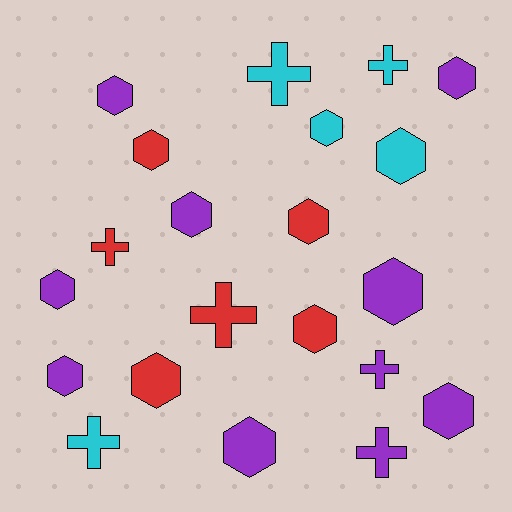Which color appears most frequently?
Purple, with 10 objects.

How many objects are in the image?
There are 21 objects.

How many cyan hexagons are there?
There are 2 cyan hexagons.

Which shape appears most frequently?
Hexagon, with 14 objects.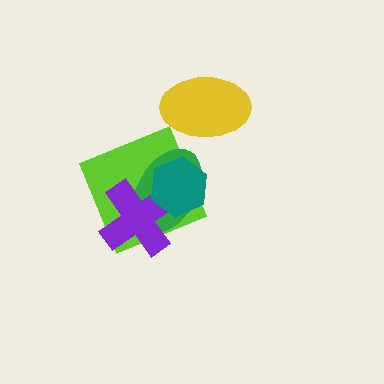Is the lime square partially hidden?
Yes, it is partially covered by another shape.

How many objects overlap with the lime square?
3 objects overlap with the lime square.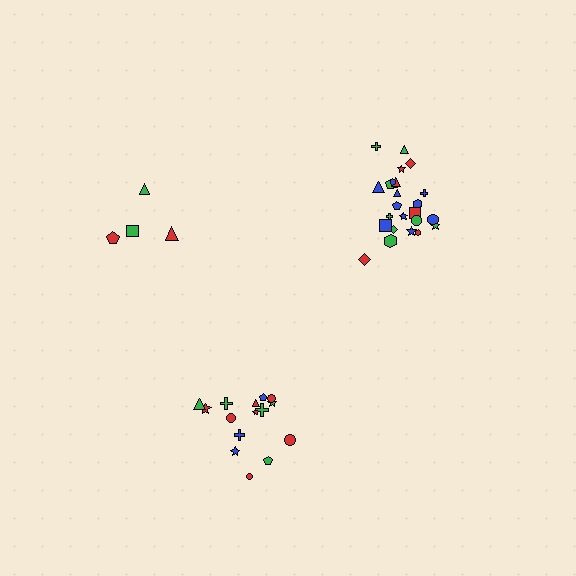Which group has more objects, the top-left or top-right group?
The top-right group.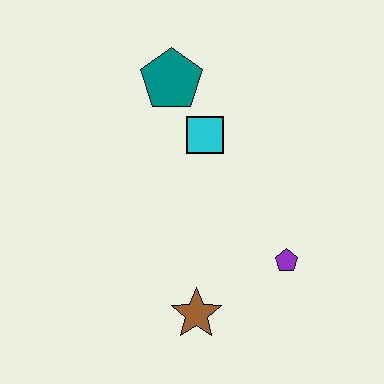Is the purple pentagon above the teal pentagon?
No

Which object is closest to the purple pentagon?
The brown star is closest to the purple pentagon.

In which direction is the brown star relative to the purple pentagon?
The brown star is to the left of the purple pentagon.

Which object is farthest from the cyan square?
The brown star is farthest from the cyan square.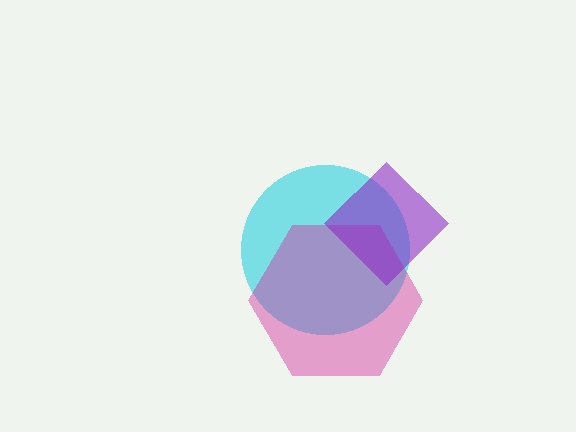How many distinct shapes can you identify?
There are 3 distinct shapes: a cyan circle, a magenta hexagon, a purple diamond.